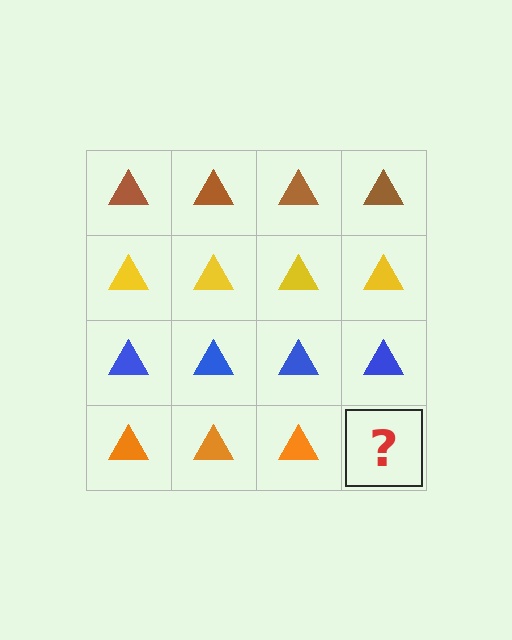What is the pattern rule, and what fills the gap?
The rule is that each row has a consistent color. The gap should be filled with an orange triangle.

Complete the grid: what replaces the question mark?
The question mark should be replaced with an orange triangle.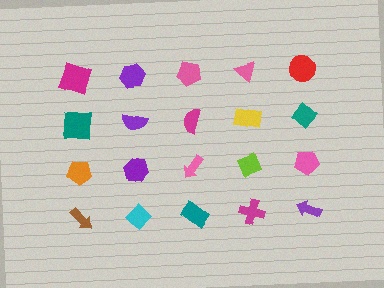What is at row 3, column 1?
An orange pentagon.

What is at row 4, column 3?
A teal rectangle.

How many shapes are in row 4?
5 shapes.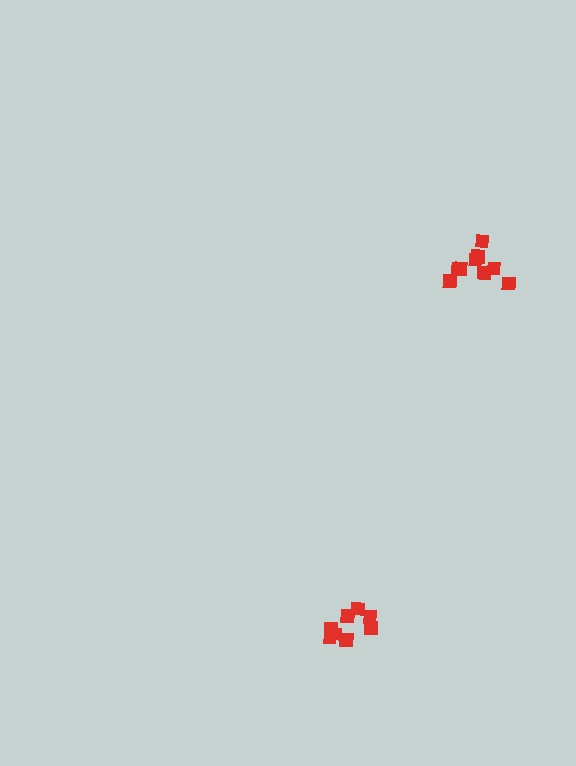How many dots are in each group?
Group 1: 9 dots, Group 2: 8 dots (17 total).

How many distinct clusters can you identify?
There are 2 distinct clusters.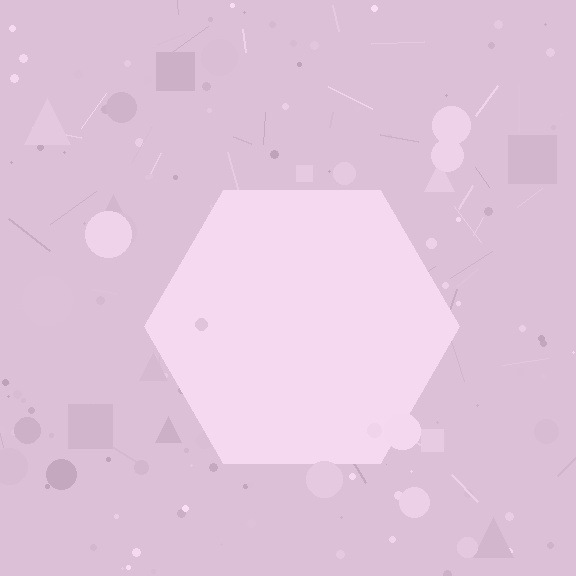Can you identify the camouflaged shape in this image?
The camouflaged shape is a hexagon.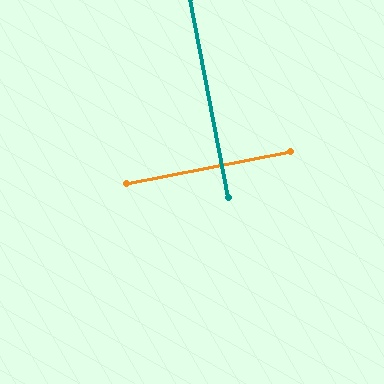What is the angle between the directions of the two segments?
Approximately 90 degrees.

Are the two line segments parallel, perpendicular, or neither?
Perpendicular — they meet at approximately 90°.